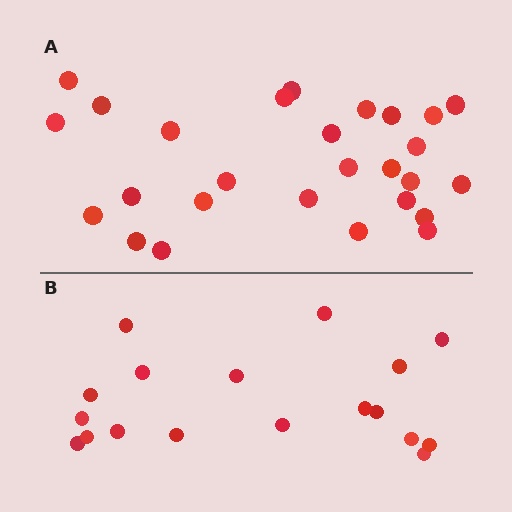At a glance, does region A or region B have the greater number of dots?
Region A (the top region) has more dots.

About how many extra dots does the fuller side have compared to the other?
Region A has roughly 8 or so more dots than region B.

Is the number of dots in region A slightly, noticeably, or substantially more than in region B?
Region A has substantially more. The ratio is roughly 1.5 to 1.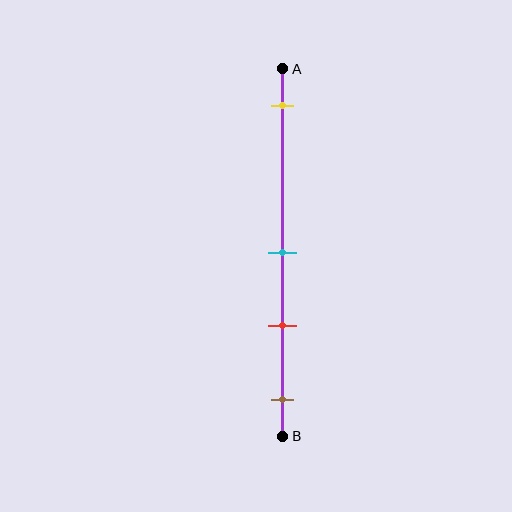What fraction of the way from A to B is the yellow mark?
The yellow mark is approximately 10% (0.1) of the way from A to B.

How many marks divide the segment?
There are 4 marks dividing the segment.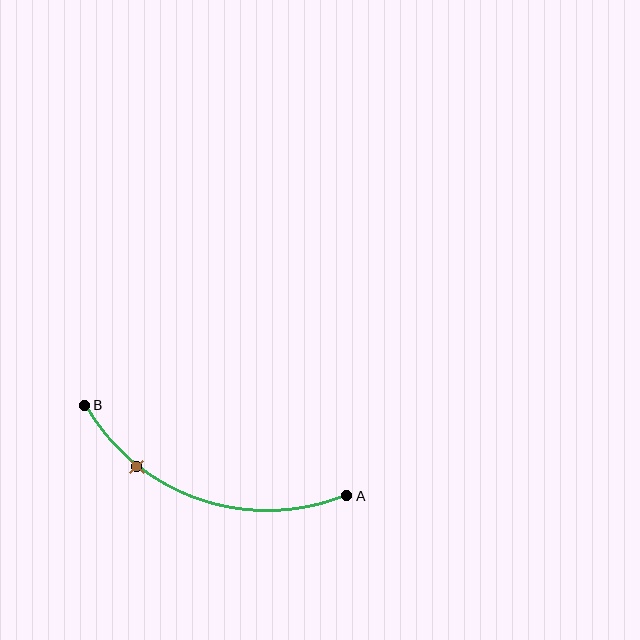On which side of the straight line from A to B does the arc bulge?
The arc bulges below the straight line connecting A and B.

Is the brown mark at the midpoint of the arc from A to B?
No. The brown mark lies on the arc but is closer to endpoint B. The arc midpoint would be at the point on the curve equidistant along the arc from both A and B.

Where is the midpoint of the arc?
The arc midpoint is the point on the curve farthest from the straight line joining A and B. It sits below that line.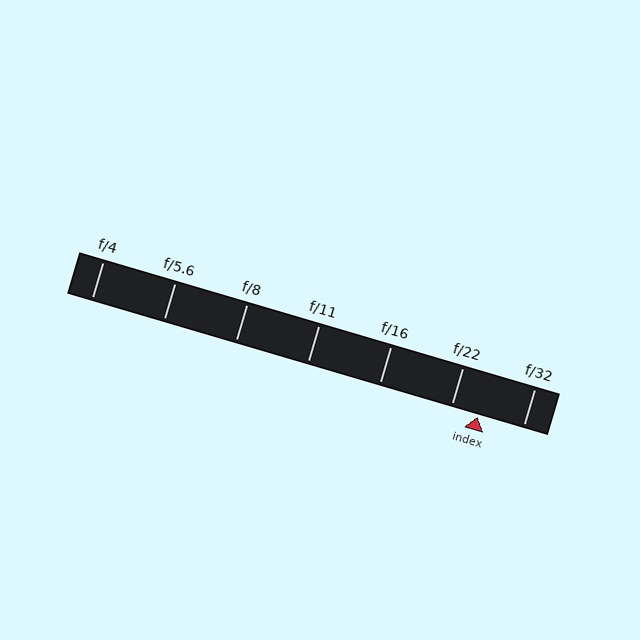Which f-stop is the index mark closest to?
The index mark is closest to f/22.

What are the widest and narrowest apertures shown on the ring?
The widest aperture shown is f/4 and the narrowest is f/32.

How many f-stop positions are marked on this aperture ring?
There are 7 f-stop positions marked.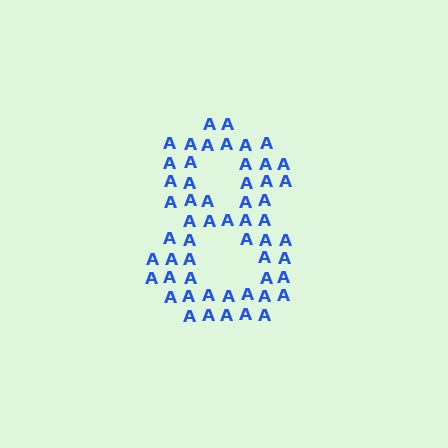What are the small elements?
The small elements are letter A's.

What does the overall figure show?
The overall figure shows the digit 8.